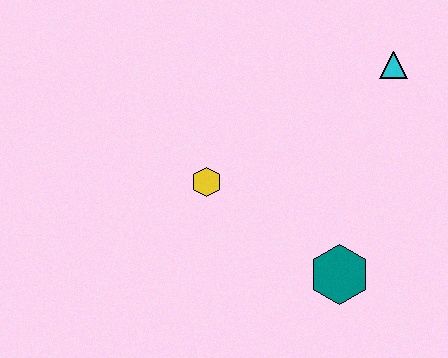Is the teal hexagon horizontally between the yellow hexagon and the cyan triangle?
Yes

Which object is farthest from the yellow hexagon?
The cyan triangle is farthest from the yellow hexagon.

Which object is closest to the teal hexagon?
The yellow hexagon is closest to the teal hexagon.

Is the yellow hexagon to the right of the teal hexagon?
No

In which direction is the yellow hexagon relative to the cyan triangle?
The yellow hexagon is to the left of the cyan triangle.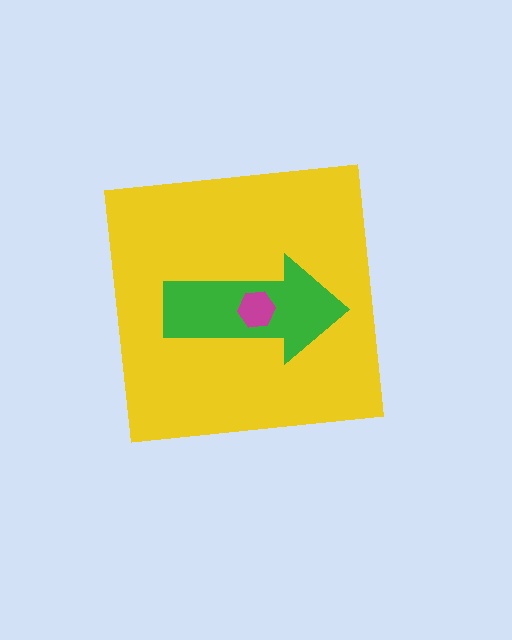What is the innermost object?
The magenta hexagon.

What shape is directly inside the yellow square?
The green arrow.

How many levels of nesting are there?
3.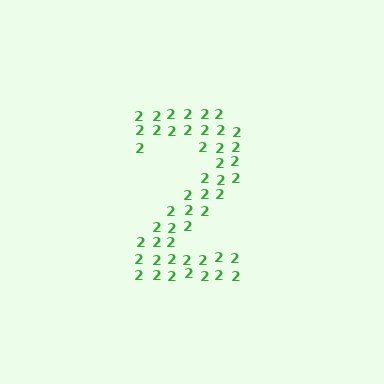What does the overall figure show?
The overall figure shows the digit 2.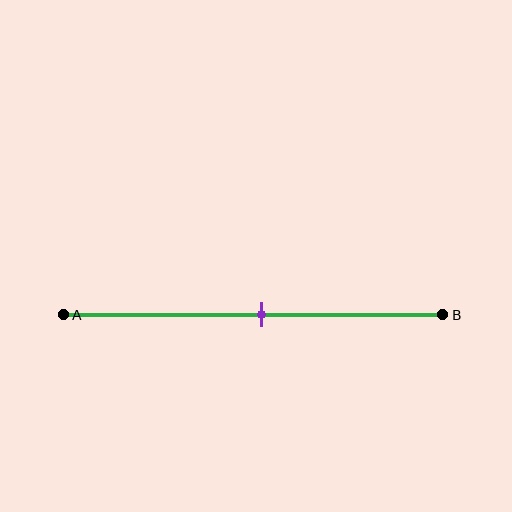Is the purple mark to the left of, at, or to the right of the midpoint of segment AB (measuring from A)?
The purple mark is approximately at the midpoint of segment AB.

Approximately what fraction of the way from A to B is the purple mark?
The purple mark is approximately 50% of the way from A to B.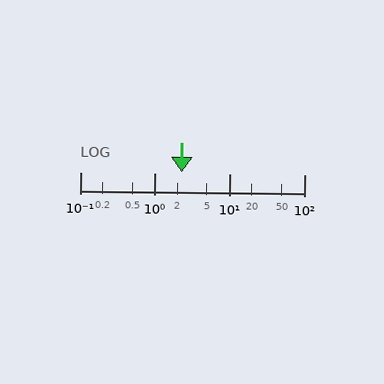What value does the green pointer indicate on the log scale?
The pointer indicates approximately 2.3.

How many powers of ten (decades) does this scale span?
The scale spans 3 decades, from 0.1 to 100.